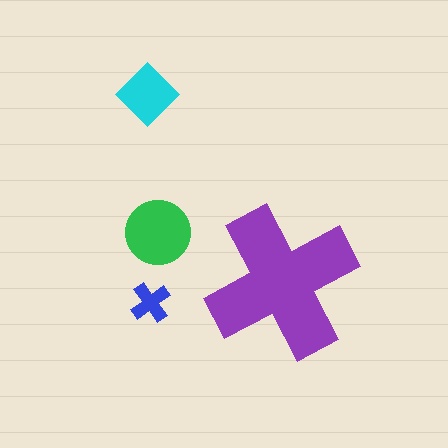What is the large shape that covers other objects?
A purple cross.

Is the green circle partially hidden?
No, the green circle is fully visible.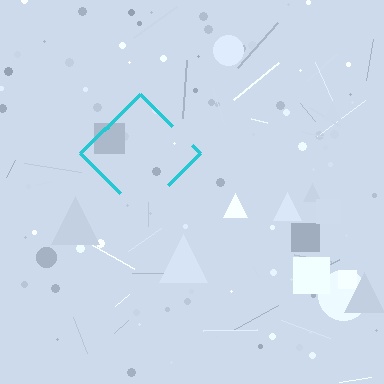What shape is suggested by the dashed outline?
The dashed outline suggests a diamond.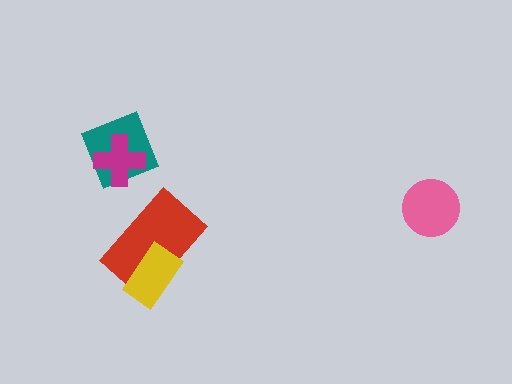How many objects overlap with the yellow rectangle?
1 object overlaps with the yellow rectangle.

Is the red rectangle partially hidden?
Yes, it is partially covered by another shape.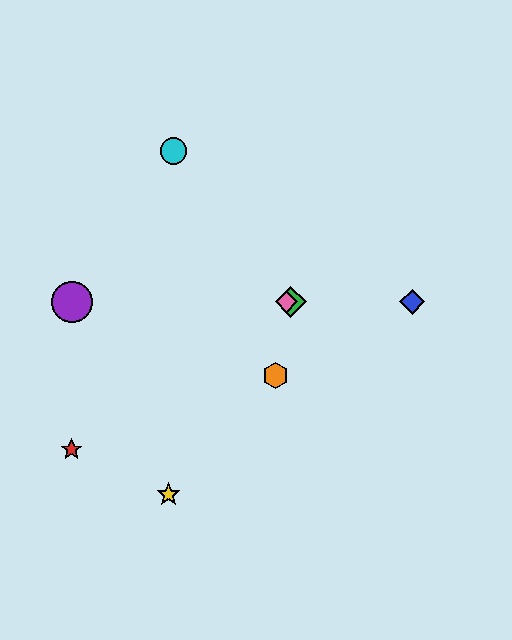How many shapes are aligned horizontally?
4 shapes (the blue diamond, the green diamond, the purple circle, the pink diamond) are aligned horizontally.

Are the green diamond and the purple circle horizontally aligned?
Yes, both are at y≈302.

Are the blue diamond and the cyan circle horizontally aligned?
No, the blue diamond is at y≈302 and the cyan circle is at y≈151.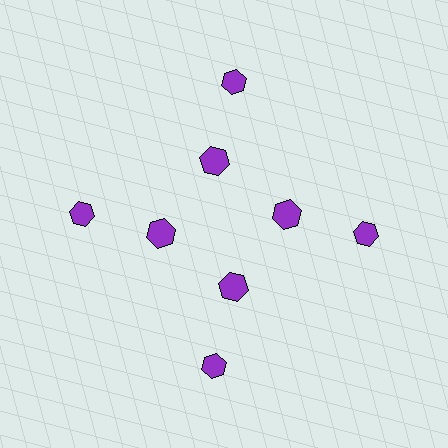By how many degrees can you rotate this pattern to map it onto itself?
The pattern maps onto itself every 90 degrees of rotation.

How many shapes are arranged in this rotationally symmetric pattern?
There are 8 shapes, arranged in 4 groups of 2.